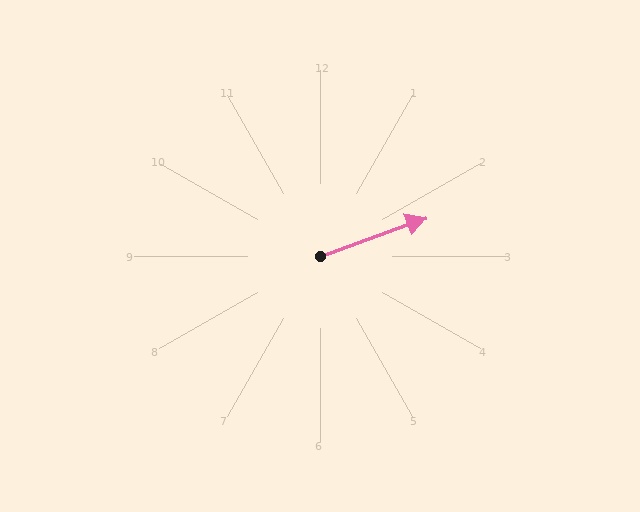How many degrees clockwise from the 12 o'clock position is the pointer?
Approximately 70 degrees.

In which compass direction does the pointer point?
East.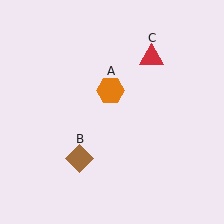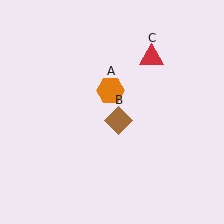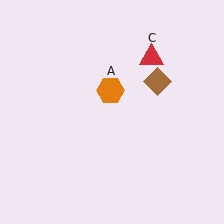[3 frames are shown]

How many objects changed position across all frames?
1 object changed position: brown diamond (object B).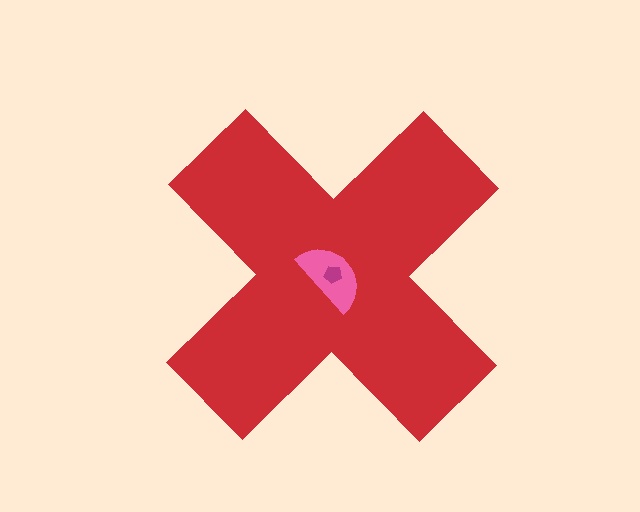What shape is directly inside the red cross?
The pink semicircle.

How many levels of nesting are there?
3.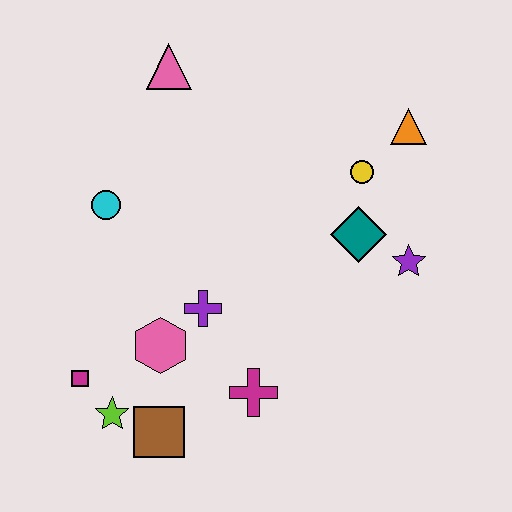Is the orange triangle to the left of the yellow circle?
No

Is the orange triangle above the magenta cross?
Yes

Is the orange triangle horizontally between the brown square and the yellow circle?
No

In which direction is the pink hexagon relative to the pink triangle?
The pink hexagon is below the pink triangle.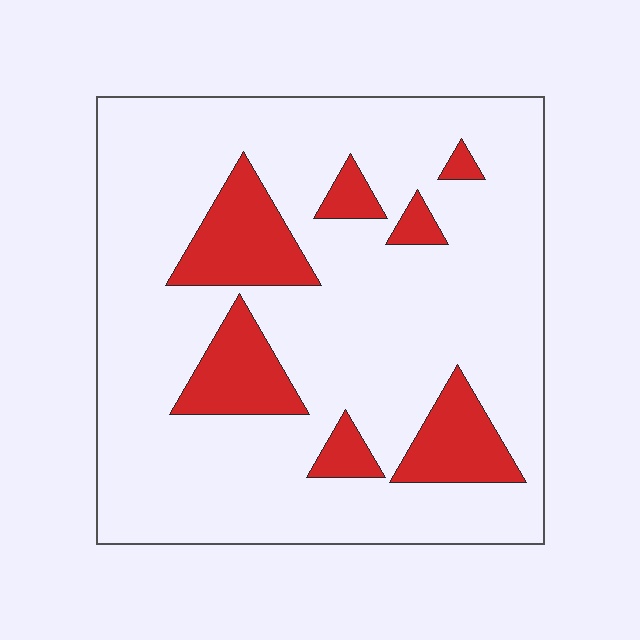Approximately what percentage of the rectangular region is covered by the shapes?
Approximately 20%.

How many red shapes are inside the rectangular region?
7.